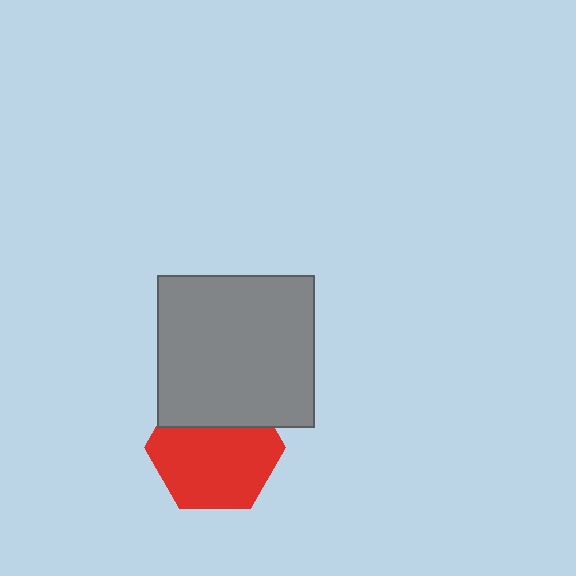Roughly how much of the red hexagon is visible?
Most of it is visible (roughly 70%).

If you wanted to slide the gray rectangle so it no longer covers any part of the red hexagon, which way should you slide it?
Slide it up — that is the most direct way to separate the two shapes.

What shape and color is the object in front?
The object in front is a gray rectangle.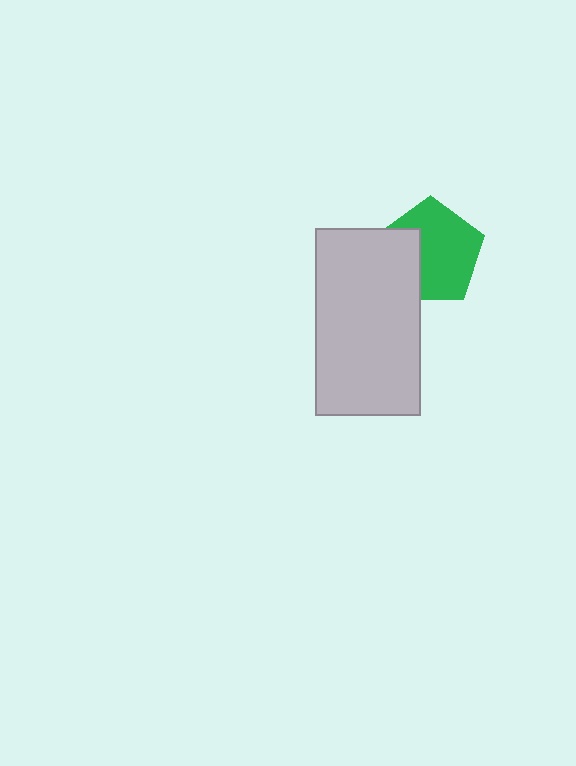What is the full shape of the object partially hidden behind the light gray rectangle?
The partially hidden object is a green pentagon.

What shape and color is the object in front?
The object in front is a light gray rectangle.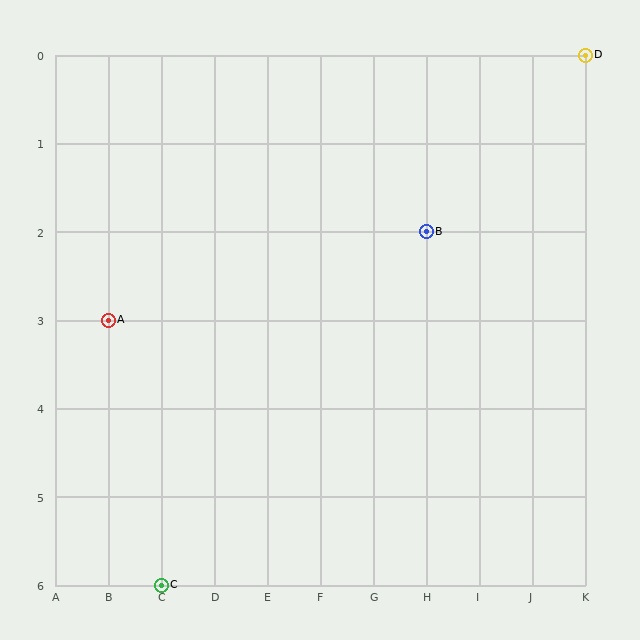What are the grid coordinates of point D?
Point D is at grid coordinates (K, 0).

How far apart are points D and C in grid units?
Points D and C are 8 columns and 6 rows apart (about 10.0 grid units diagonally).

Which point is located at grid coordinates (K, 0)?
Point D is at (K, 0).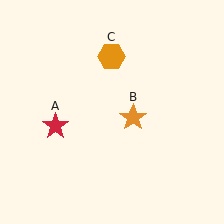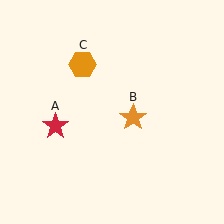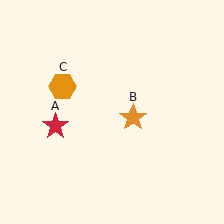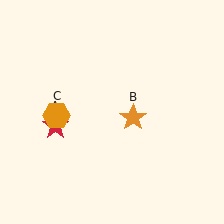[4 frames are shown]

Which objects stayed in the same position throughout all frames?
Red star (object A) and orange star (object B) remained stationary.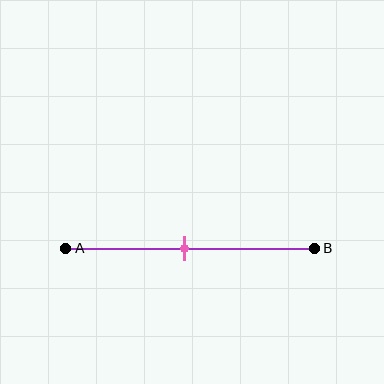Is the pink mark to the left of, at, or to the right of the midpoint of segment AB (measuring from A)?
The pink mark is approximately at the midpoint of segment AB.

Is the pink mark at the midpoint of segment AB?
Yes, the mark is approximately at the midpoint.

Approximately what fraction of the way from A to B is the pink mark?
The pink mark is approximately 50% of the way from A to B.